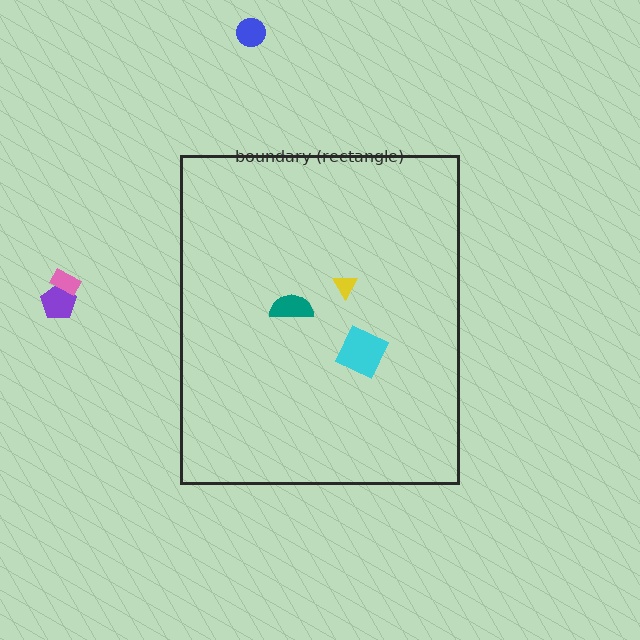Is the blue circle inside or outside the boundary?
Outside.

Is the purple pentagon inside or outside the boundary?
Outside.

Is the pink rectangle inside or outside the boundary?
Outside.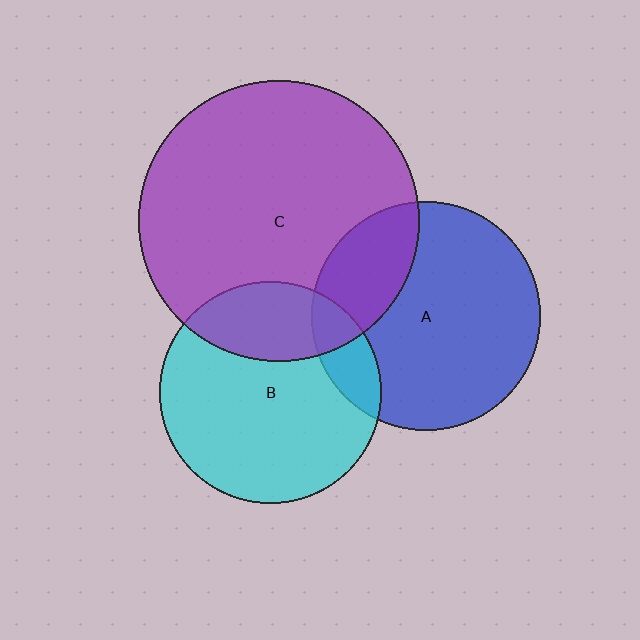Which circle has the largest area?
Circle C (purple).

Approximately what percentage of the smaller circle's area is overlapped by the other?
Approximately 25%.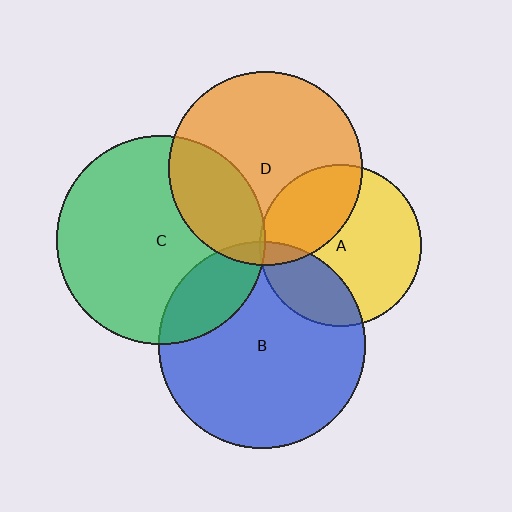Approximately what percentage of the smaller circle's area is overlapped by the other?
Approximately 20%.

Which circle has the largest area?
Circle C (green).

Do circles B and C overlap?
Yes.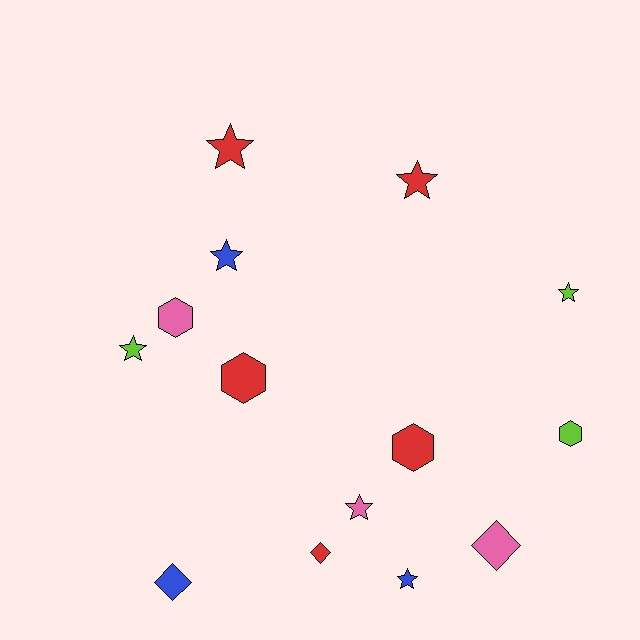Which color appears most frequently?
Red, with 5 objects.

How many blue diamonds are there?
There is 1 blue diamond.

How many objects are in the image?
There are 14 objects.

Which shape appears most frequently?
Star, with 7 objects.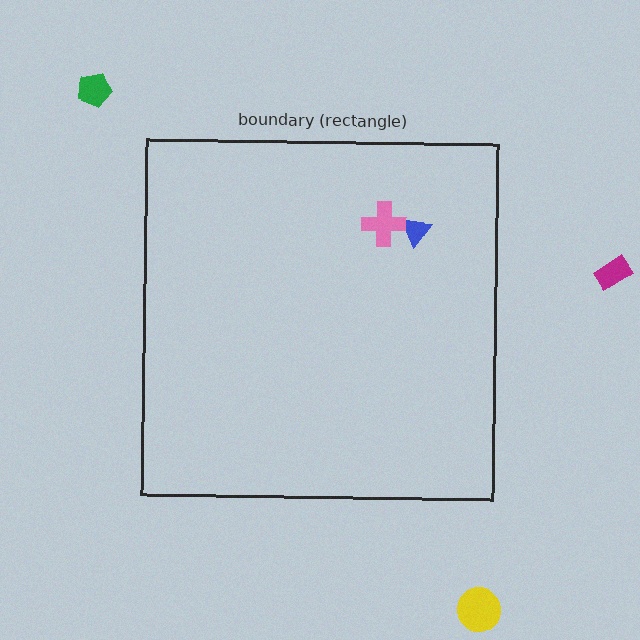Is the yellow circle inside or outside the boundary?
Outside.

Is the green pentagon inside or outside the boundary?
Outside.